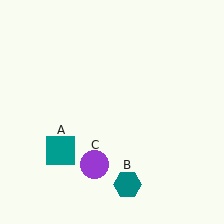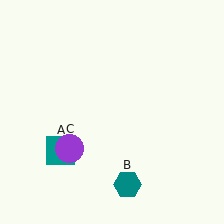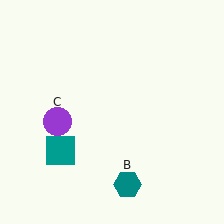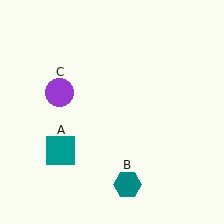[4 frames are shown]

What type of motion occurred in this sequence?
The purple circle (object C) rotated clockwise around the center of the scene.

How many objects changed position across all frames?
1 object changed position: purple circle (object C).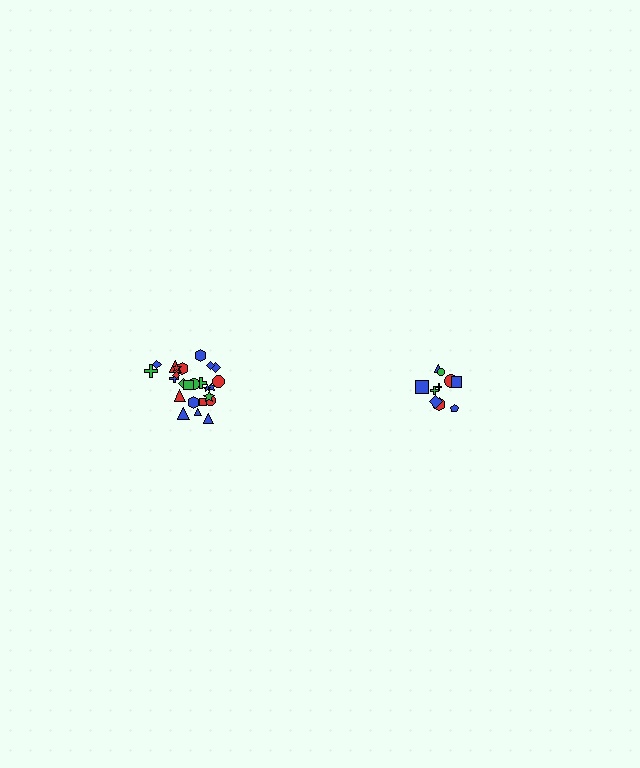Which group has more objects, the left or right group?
The left group.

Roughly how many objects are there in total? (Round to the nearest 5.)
Roughly 35 objects in total.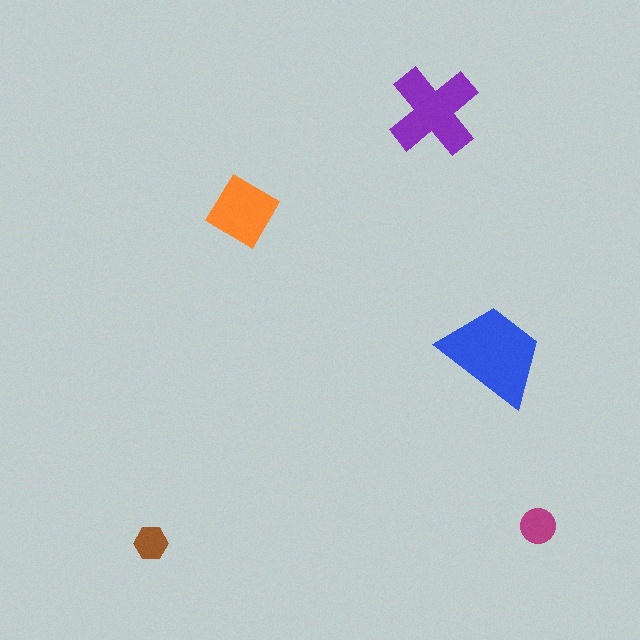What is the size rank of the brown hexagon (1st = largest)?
5th.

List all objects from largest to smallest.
The blue trapezoid, the purple cross, the orange diamond, the magenta circle, the brown hexagon.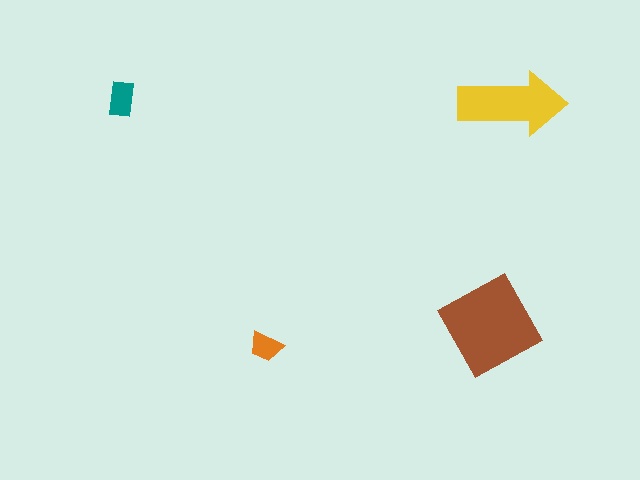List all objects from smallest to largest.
The orange trapezoid, the teal rectangle, the yellow arrow, the brown diamond.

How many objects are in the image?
There are 4 objects in the image.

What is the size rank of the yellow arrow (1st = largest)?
2nd.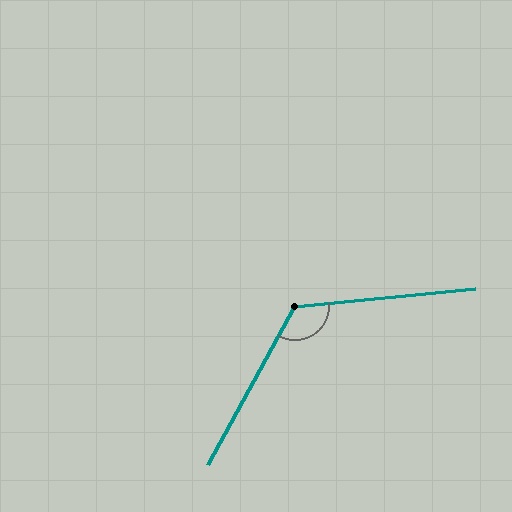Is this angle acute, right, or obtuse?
It is obtuse.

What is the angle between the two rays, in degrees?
Approximately 125 degrees.